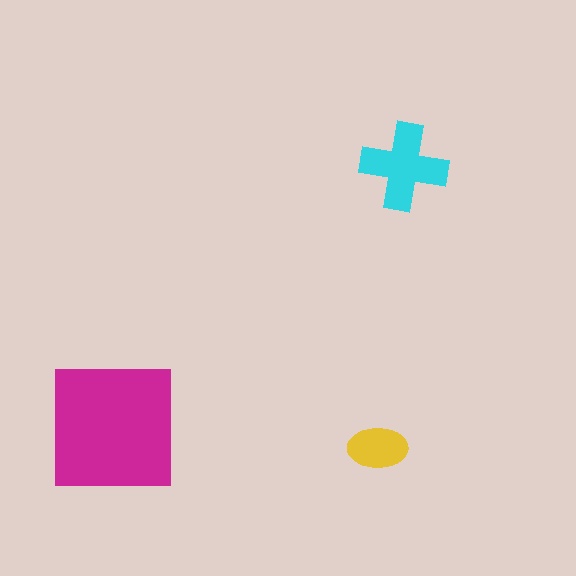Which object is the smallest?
The yellow ellipse.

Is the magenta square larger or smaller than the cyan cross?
Larger.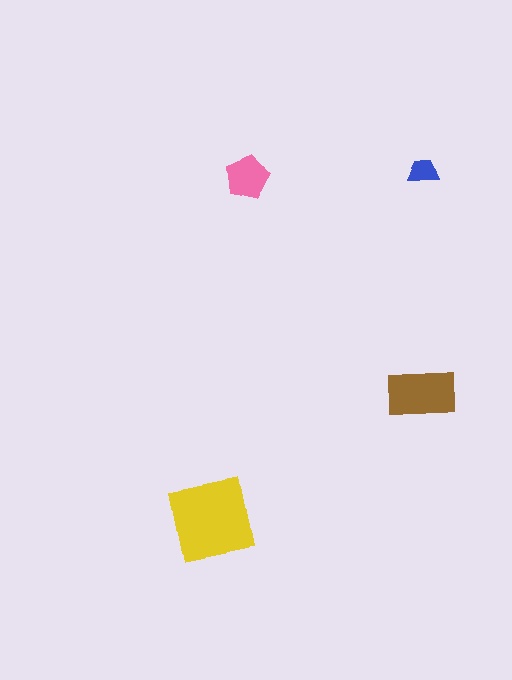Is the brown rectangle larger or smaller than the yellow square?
Smaller.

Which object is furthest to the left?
The yellow square is leftmost.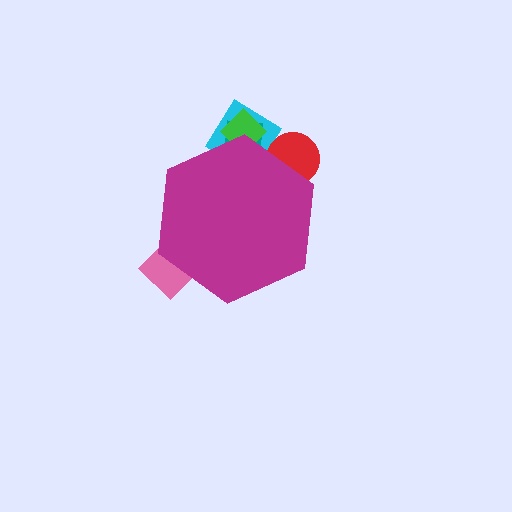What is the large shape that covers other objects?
A magenta hexagon.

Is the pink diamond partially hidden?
Yes, the pink diamond is partially hidden behind the magenta hexagon.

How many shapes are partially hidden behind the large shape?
5 shapes are partially hidden.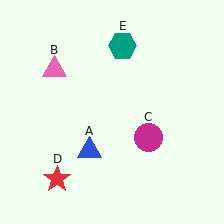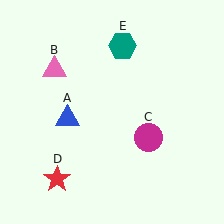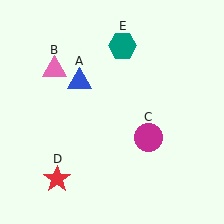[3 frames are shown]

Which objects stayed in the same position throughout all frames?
Pink triangle (object B) and magenta circle (object C) and red star (object D) and teal hexagon (object E) remained stationary.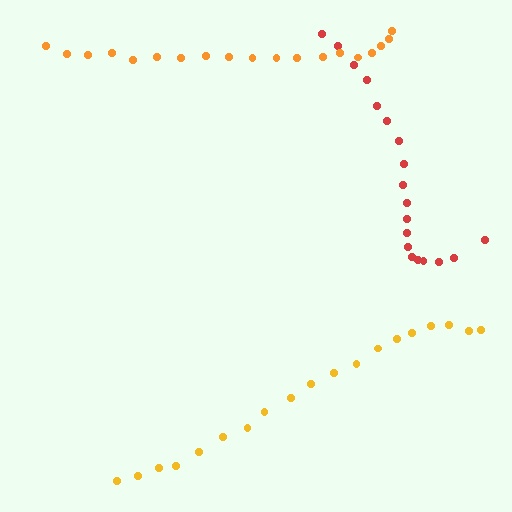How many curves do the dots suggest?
There are 3 distinct paths.